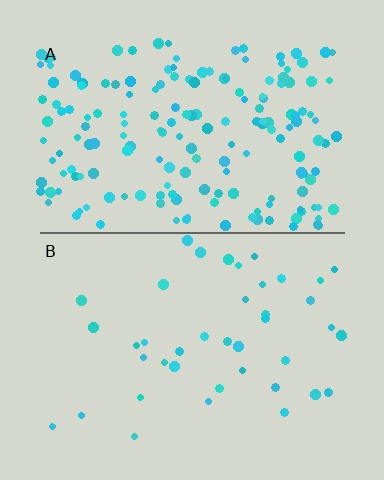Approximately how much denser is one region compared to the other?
Approximately 4.3× — region A over region B.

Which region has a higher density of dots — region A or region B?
A (the top).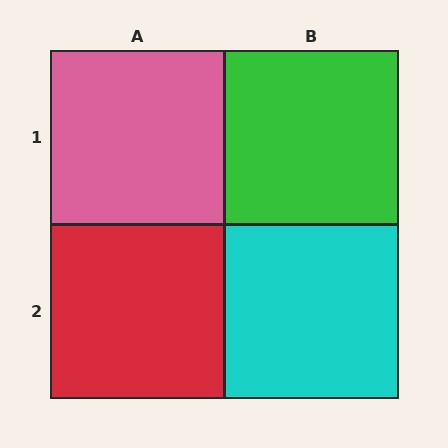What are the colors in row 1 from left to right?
Pink, green.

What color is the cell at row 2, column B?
Cyan.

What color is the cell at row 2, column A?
Red.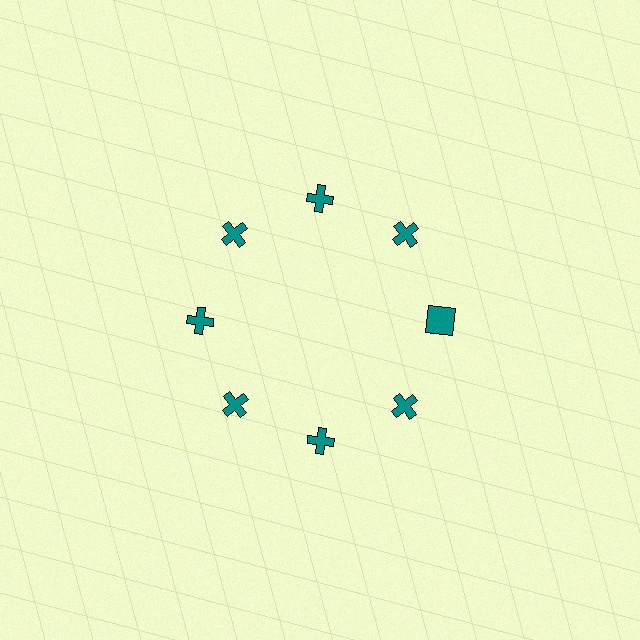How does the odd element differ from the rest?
It has a different shape: square instead of cross.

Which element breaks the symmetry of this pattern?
The teal square at roughly the 3 o'clock position breaks the symmetry. All other shapes are teal crosses.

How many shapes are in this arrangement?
There are 8 shapes arranged in a ring pattern.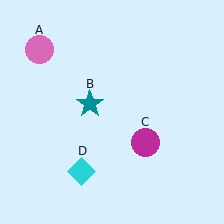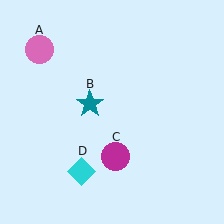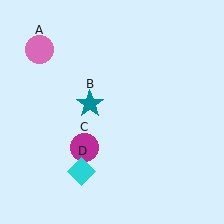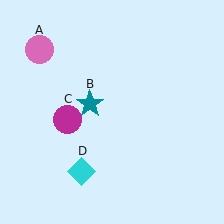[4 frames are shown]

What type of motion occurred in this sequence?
The magenta circle (object C) rotated clockwise around the center of the scene.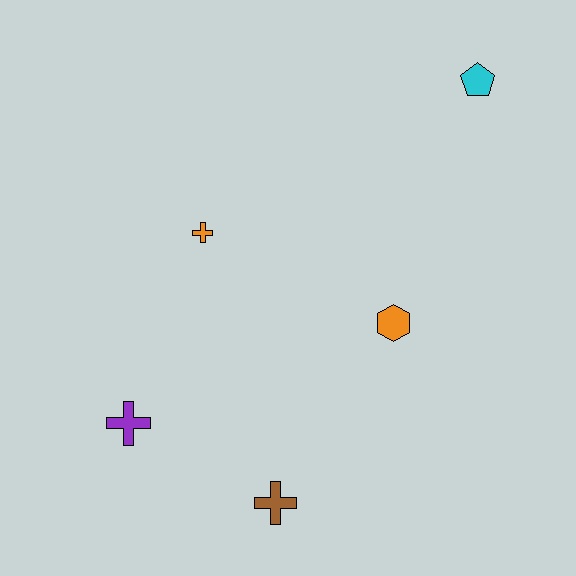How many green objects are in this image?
There are no green objects.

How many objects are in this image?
There are 5 objects.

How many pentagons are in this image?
There is 1 pentagon.